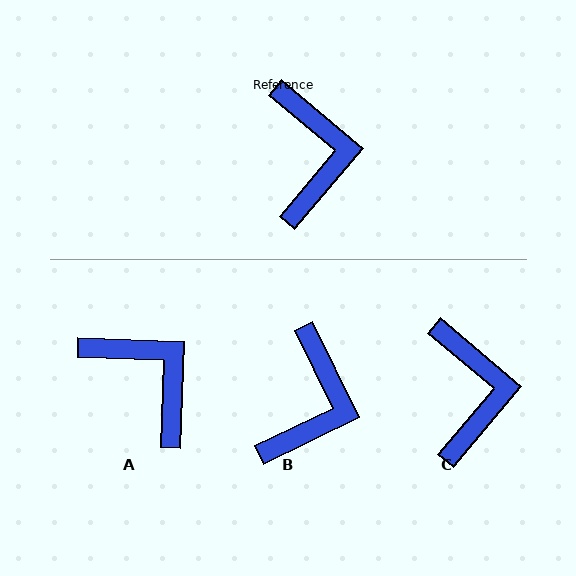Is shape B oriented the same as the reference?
No, it is off by about 24 degrees.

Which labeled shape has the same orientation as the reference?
C.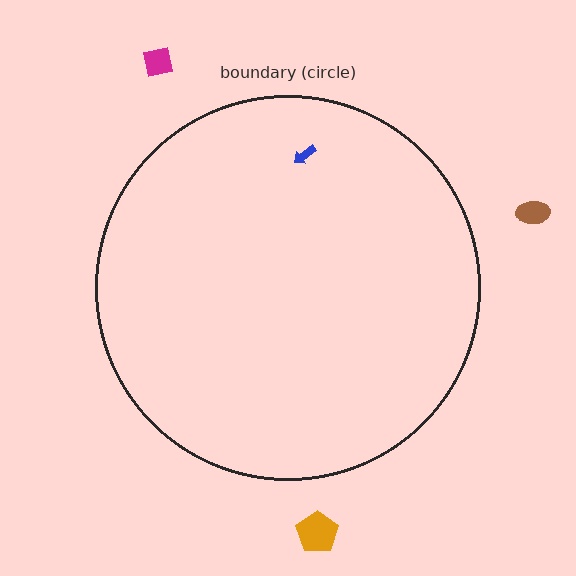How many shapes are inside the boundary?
1 inside, 3 outside.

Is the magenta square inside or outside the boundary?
Outside.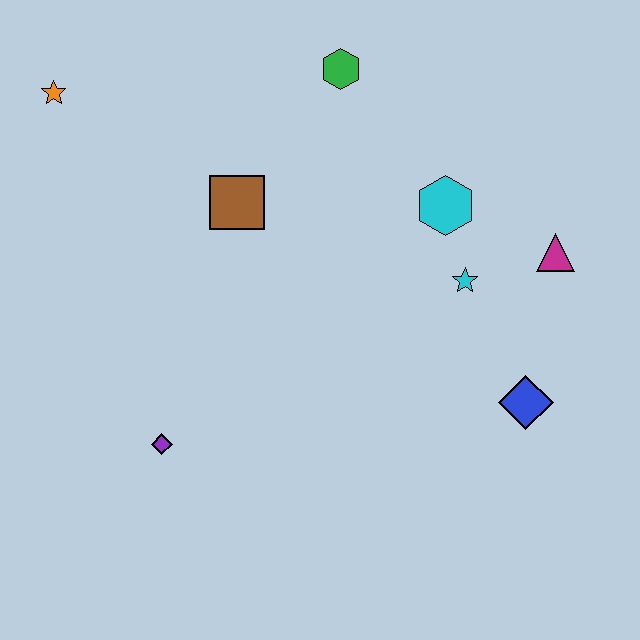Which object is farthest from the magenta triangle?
The orange star is farthest from the magenta triangle.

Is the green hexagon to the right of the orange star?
Yes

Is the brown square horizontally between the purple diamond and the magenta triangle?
Yes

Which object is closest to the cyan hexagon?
The cyan star is closest to the cyan hexagon.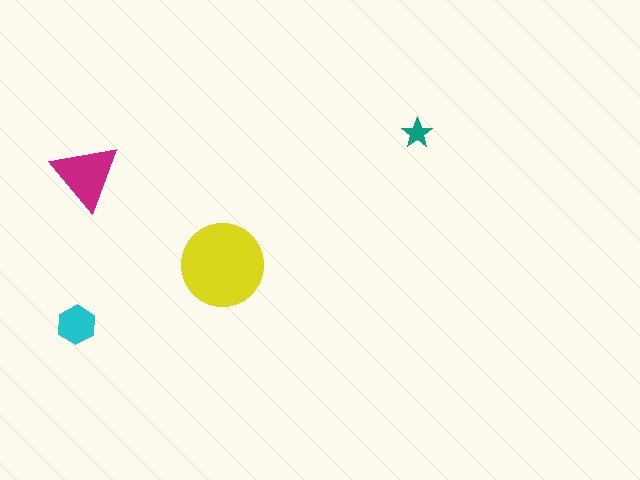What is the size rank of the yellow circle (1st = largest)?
1st.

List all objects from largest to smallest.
The yellow circle, the magenta triangle, the cyan hexagon, the teal star.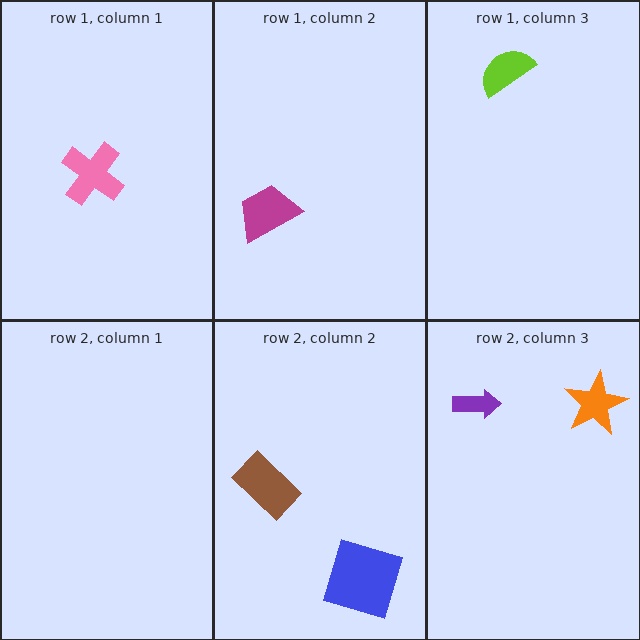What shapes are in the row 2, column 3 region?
The orange star, the purple arrow.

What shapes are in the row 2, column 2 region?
The blue square, the brown rectangle.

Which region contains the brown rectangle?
The row 2, column 2 region.